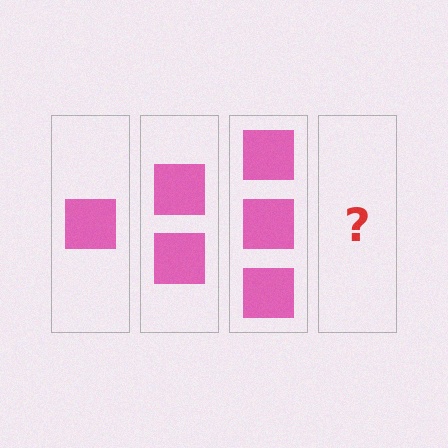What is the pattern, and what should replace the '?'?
The pattern is that each step adds one more square. The '?' should be 4 squares.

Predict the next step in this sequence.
The next step is 4 squares.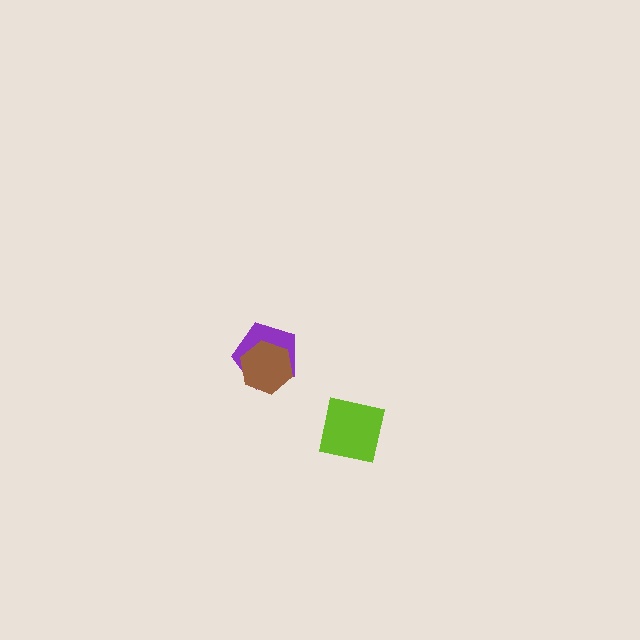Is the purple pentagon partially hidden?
Yes, it is partially covered by another shape.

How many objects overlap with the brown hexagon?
1 object overlaps with the brown hexagon.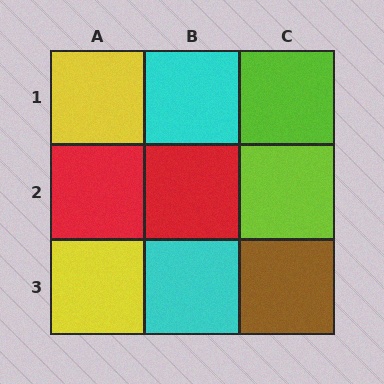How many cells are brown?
1 cell is brown.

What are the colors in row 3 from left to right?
Yellow, cyan, brown.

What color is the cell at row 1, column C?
Lime.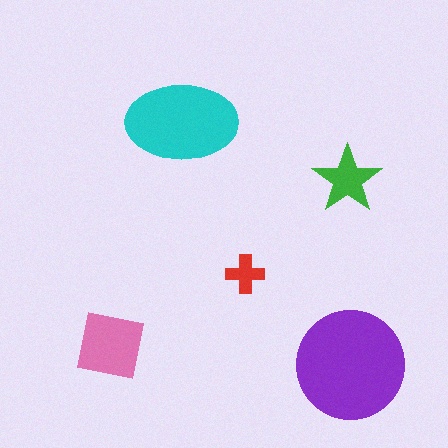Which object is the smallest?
The red cross.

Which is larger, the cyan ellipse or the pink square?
The cyan ellipse.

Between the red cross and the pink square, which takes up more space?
The pink square.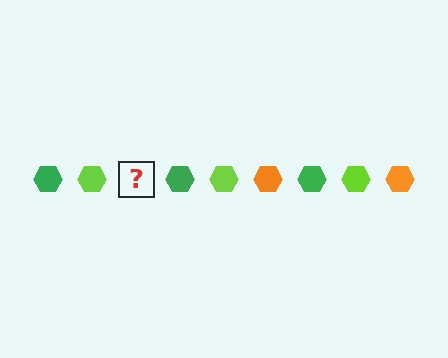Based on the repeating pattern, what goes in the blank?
The blank should be an orange hexagon.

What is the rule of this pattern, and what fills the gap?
The rule is that the pattern cycles through green, lime, orange hexagons. The gap should be filled with an orange hexagon.